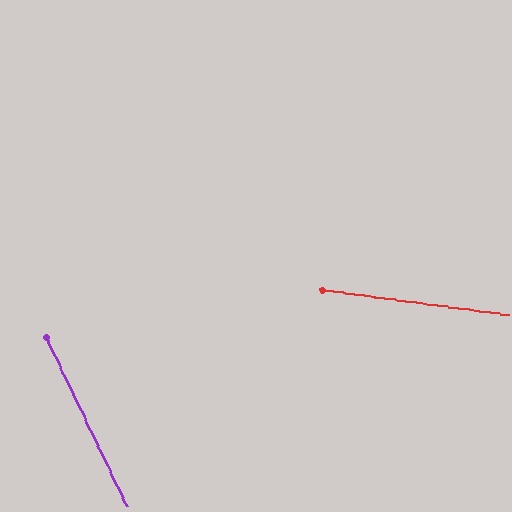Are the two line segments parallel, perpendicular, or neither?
Neither parallel nor perpendicular — they differ by about 57°.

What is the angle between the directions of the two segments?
Approximately 57 degrees.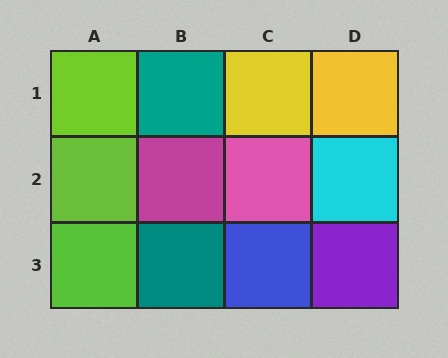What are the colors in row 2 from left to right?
Lime, magenta, pink, cyan.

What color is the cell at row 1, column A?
Lime.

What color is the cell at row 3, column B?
Teal.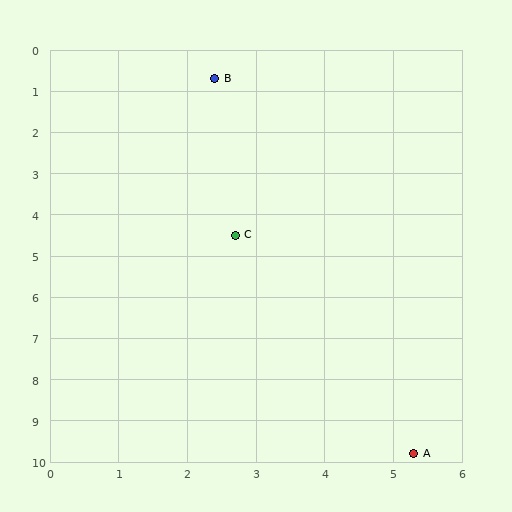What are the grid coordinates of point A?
Point A is at approximately (5.3, 9.8).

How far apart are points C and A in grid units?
Points C and A are about 5.9 grid units apart.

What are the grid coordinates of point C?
Point C is at approximately (2.7, 4.5).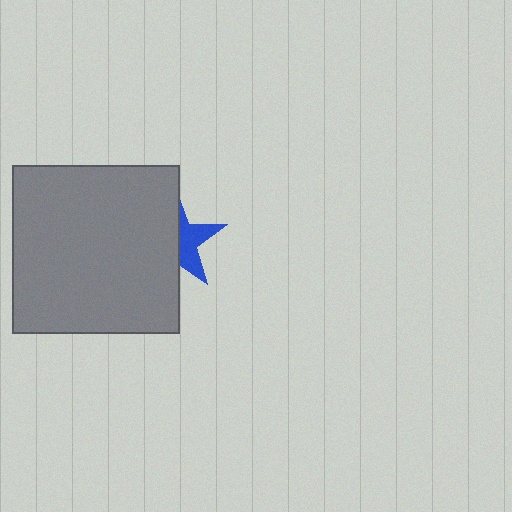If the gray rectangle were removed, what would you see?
You would see the complete blue star.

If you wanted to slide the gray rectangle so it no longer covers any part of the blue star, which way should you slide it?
Slide it left — that is the most direct way to separate the two shapes.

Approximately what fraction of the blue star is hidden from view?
Roughly 58% of the blue star is hidden behind the gray rectangle.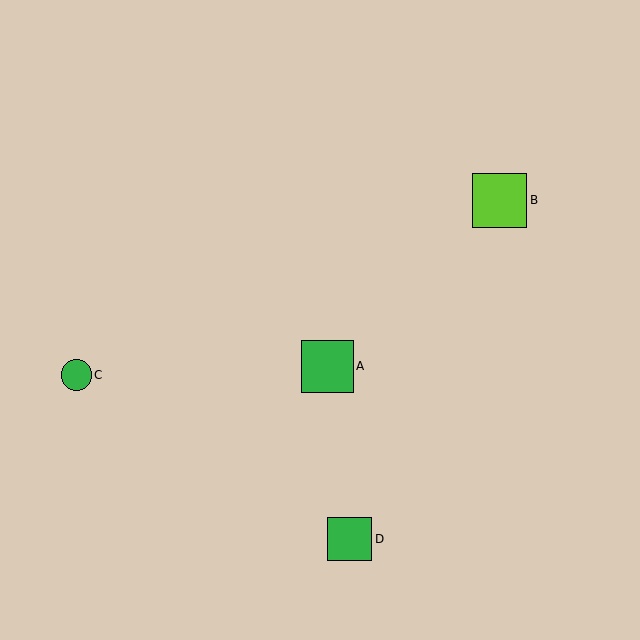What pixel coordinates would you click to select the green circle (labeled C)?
Click at (76, 375) to select the green circle C.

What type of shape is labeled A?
Shape A is a green square.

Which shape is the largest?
The lime square (labeled B) is the largest.